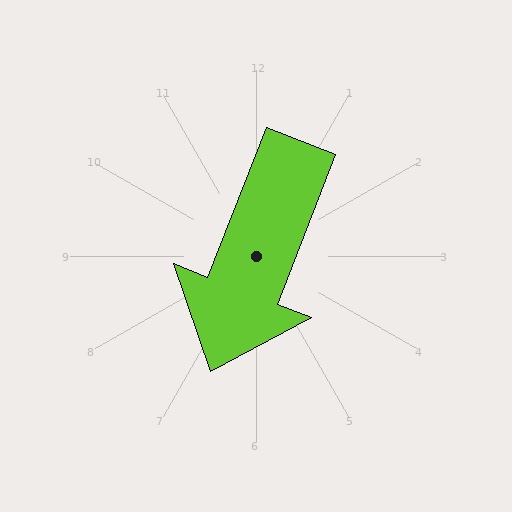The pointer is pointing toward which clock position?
Roughly 7 o'clock.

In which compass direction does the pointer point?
South.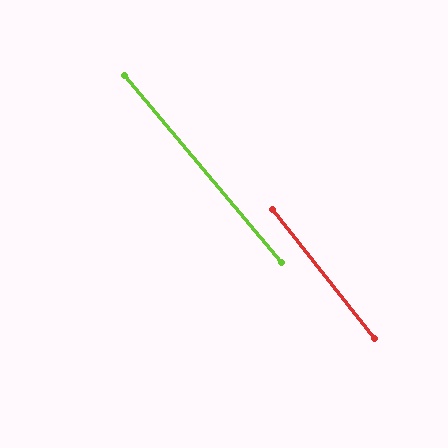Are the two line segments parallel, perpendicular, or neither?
Parallel — their directions differ by only 1.8°.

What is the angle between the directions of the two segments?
Approximately 2 degrees.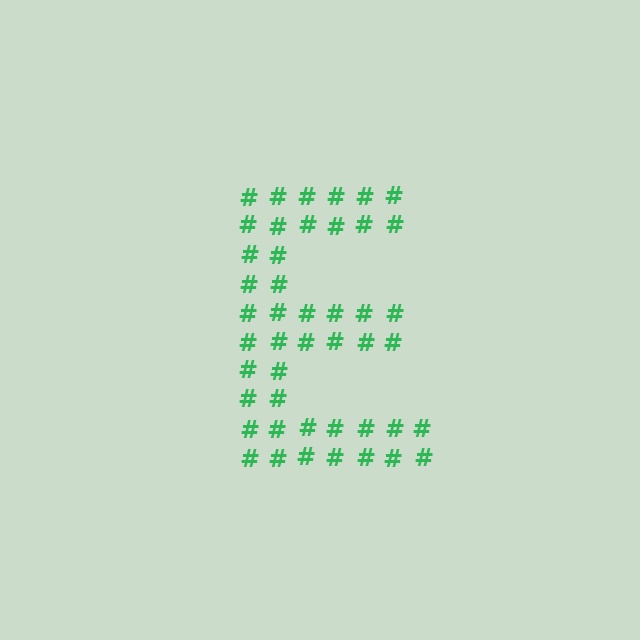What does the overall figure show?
The overall figure shows the letter E.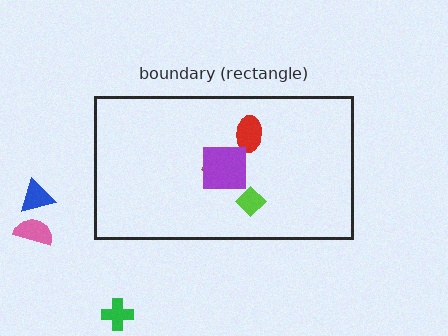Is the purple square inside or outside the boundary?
Inside.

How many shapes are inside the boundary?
4 inside, 3 outside.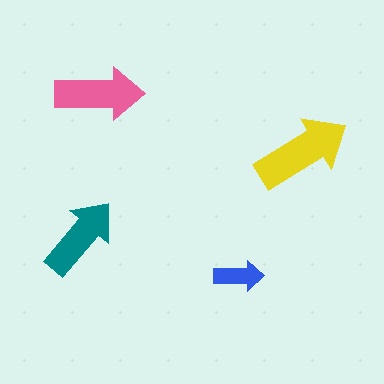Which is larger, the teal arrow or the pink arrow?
The pink one.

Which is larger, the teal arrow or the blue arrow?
The teal one.